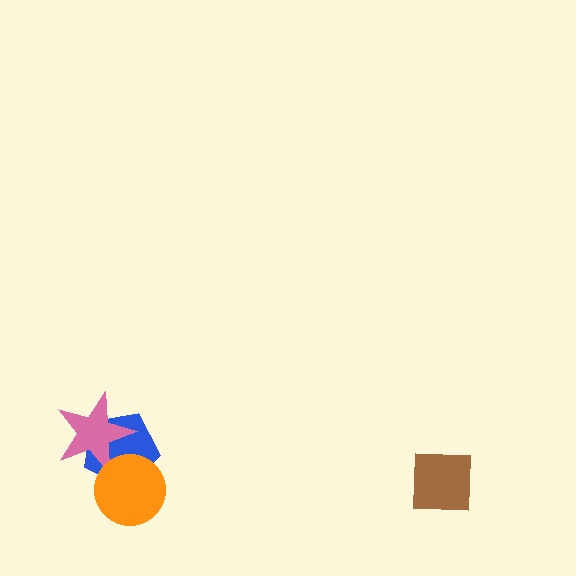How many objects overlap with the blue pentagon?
2 objects overlap with the blue pentagon.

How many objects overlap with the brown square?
0 objects overlap with the brown square.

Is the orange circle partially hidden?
No, no other shape covers it.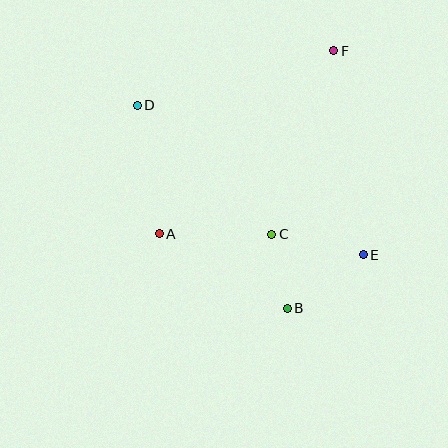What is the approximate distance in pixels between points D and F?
The distance between D and F is approximately 204 pixels.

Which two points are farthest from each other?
Points D and E are farthest from each other.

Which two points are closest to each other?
Points B and C are closest to each other.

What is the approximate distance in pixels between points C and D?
The distance between C and D is approximately 186 pixels.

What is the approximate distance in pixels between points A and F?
The distance between A and F is approximately 253 pixels.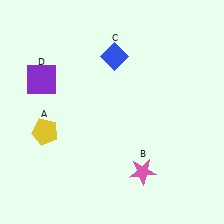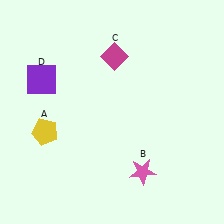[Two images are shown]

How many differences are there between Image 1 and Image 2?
There is 1 difference between the two images.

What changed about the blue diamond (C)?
In Image 1, C is blue. In Image 2, it changed to magenta.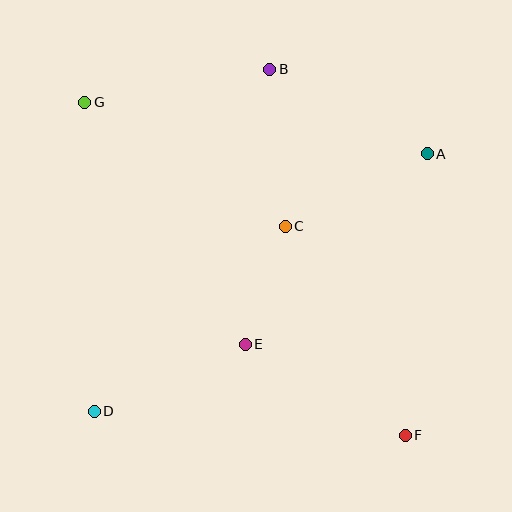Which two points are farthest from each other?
Points F and G are farthest from each other.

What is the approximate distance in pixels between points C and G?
The distance between C and G is approximately 236 pixels.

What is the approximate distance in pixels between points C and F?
The distance between C and F is approximately 241 pixels.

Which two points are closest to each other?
Points C and E are closest to each other.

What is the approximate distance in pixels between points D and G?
The distance between D and G is approximately 309 pixels.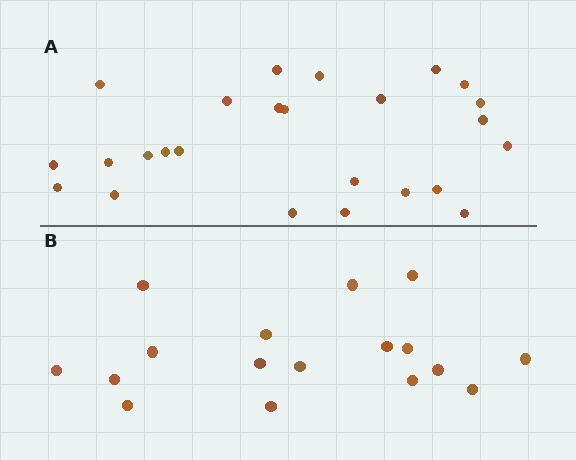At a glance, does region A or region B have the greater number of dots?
Region A (the top region) has more dots.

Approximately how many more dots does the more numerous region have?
Region A has roughly 8 or so more dots than region B.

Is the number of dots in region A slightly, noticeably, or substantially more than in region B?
Region A has substantially more. The ratio is roughly 1.5 to 1.